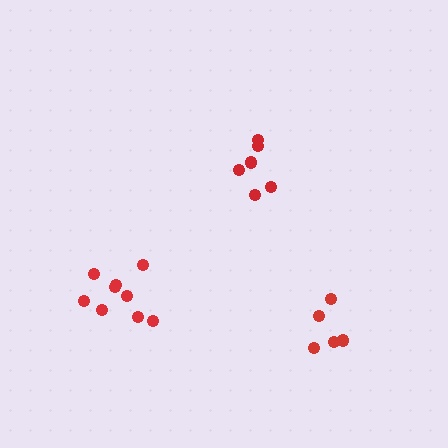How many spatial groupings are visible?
There are 3 spatial groupings.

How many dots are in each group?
Group 1: 6 dots, Group 2: 9 dots, Group 3: 5 dots (20 total).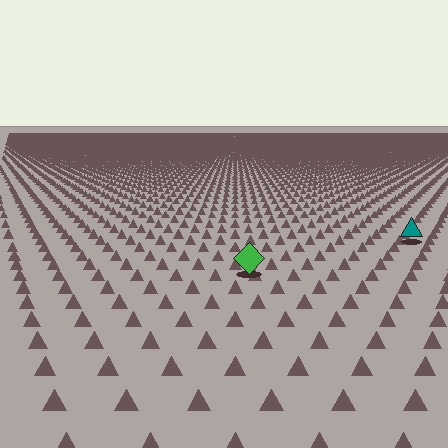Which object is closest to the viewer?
The green diamond is closest. The texture marks near it are larger and more spread out.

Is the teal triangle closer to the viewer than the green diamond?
No. The green diamond is closer — you can tell from the texture gradient: the ground texture is coarser near it.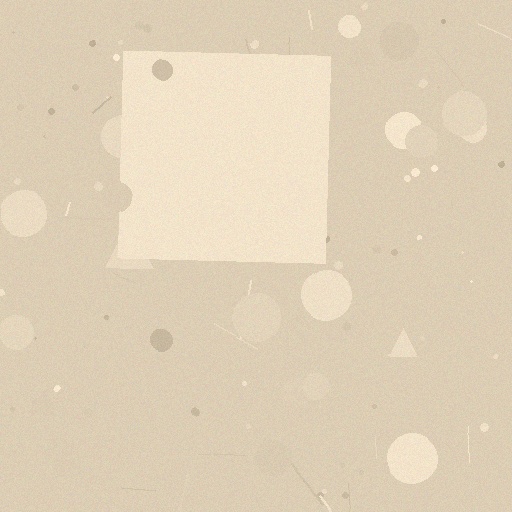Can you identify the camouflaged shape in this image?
The camouflaged shape is a square.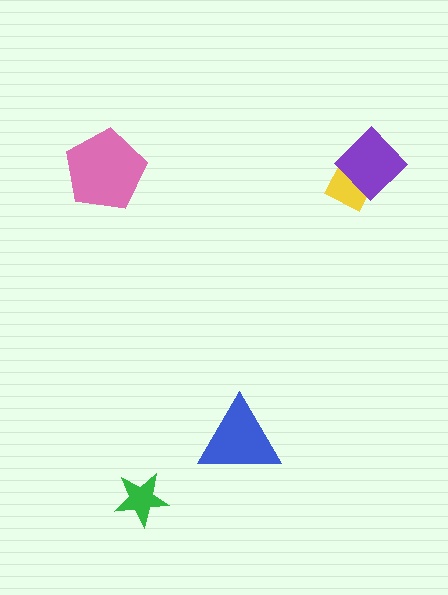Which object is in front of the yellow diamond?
The purple diamond is in front of the yellow diamond.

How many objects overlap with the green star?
0 objects overlap with the green star.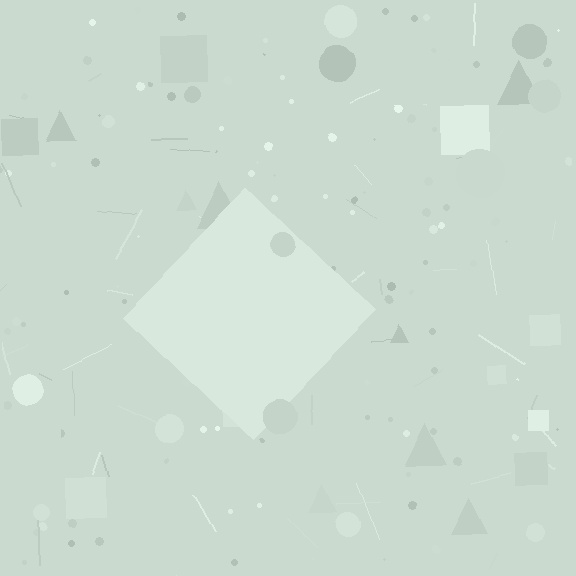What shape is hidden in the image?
A diamond is hidden in the image.